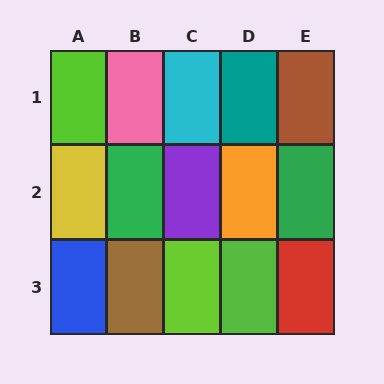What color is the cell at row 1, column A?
Lime.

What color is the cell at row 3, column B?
Brown.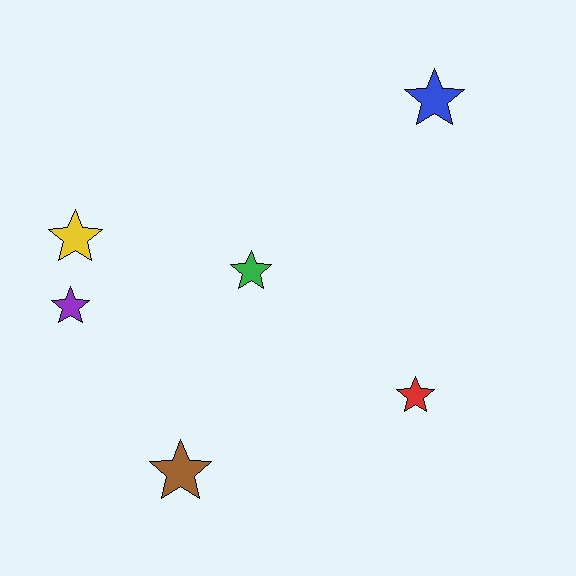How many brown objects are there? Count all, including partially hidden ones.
There is 1 brown object.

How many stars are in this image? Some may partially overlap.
There are 6 stars.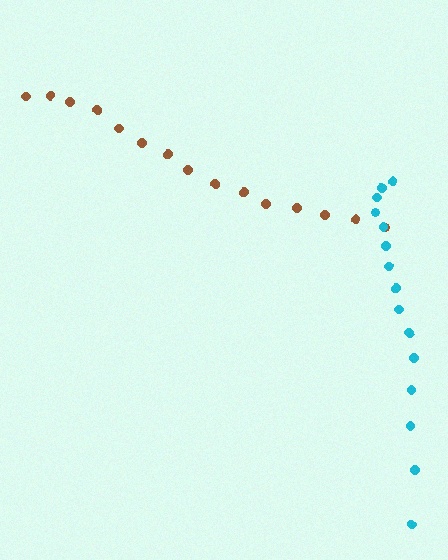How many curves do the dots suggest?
There are 2 distinct paths.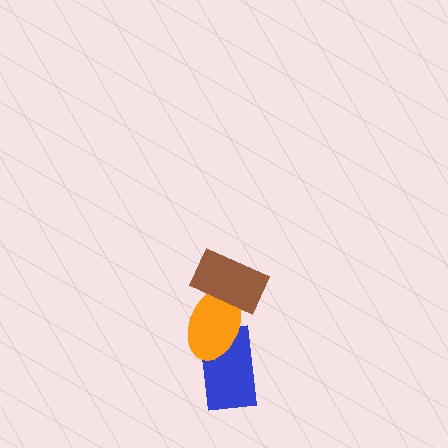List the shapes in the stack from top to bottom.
From top to bottom: the brown rectangle, the orange ellipse, the blue rectangle.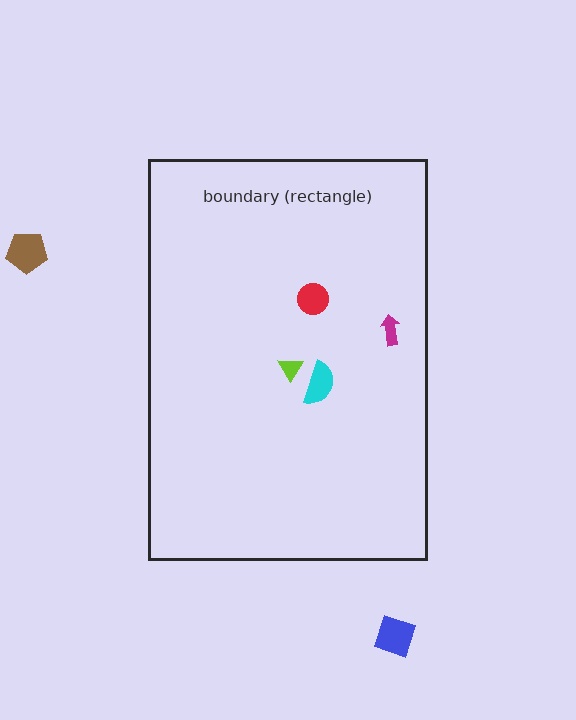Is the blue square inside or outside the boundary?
Outside.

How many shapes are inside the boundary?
4 inside, 2 outside.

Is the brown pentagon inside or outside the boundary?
Outside.